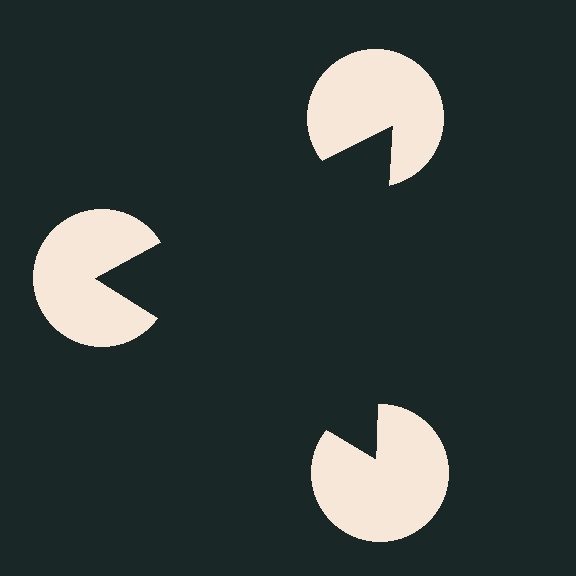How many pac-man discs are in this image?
There are 3 — one at each vertex of the illusory triangle.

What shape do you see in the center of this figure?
An illusory triangle — its edges are inferred from the aligned wedge cuts in the pac-man discs, not physically drawn.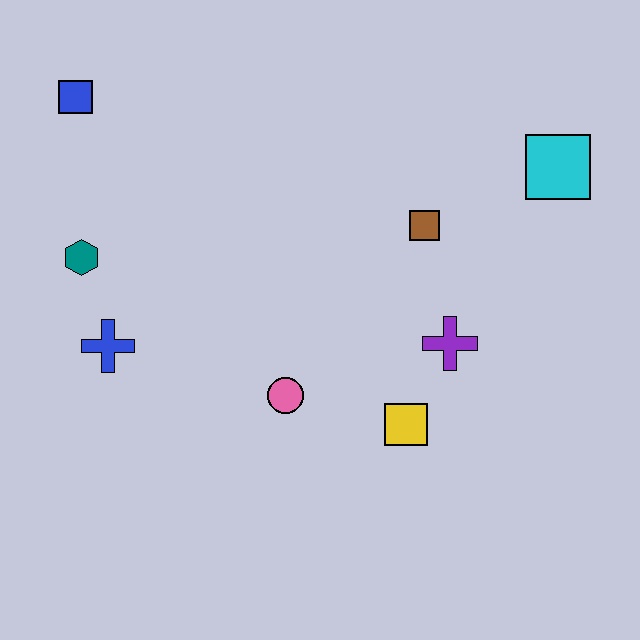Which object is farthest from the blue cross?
The cyan square is farthest from the blue cross.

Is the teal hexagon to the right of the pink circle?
No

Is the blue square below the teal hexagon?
No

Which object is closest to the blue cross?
The teal hexagon is closest to the blue cross.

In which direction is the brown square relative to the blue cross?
The brown square is to the right of the blue cross.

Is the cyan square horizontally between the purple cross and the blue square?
No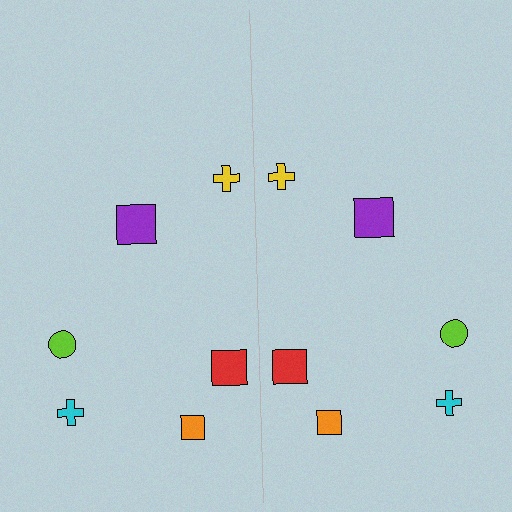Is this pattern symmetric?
Yes, this pattern has bilateral (reflection) symmetry.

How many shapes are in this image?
There are 12 shapes in this image.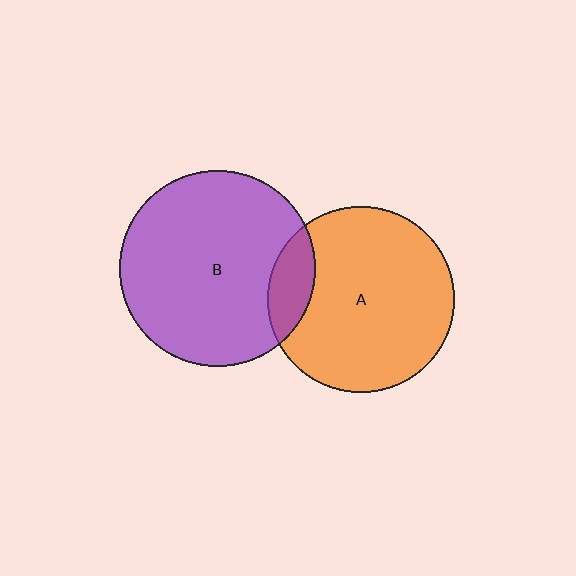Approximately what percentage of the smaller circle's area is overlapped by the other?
Approximately 15%.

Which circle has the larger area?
Circle B (purple).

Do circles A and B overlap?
Yes.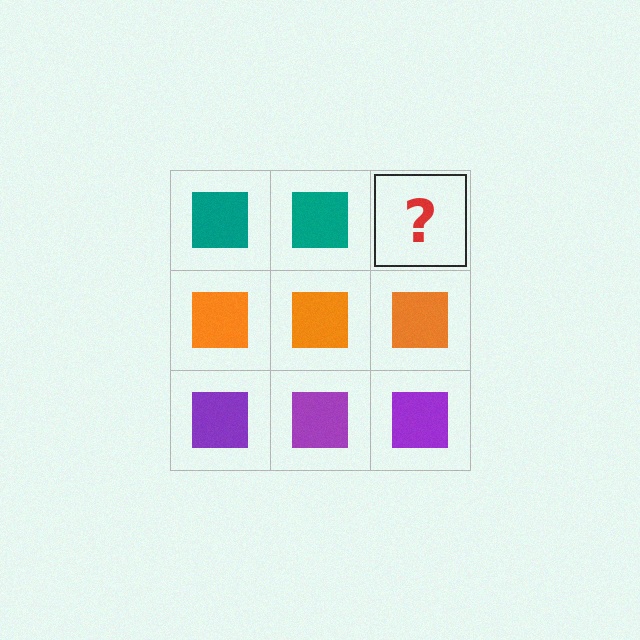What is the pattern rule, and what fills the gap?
The rule is that each row has a consistent color. The gap should be filled with a teal square.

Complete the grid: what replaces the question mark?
The question mark should be replaced with a teal square.